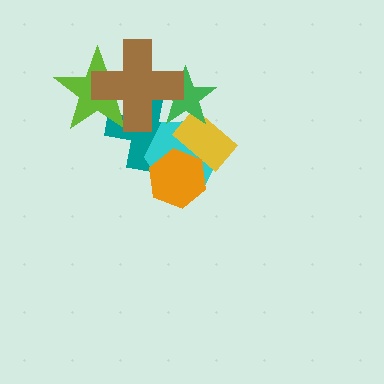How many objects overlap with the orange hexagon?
3 objects overlap with the orange hexagon.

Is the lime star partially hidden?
Yes, it is partially covered by another shape.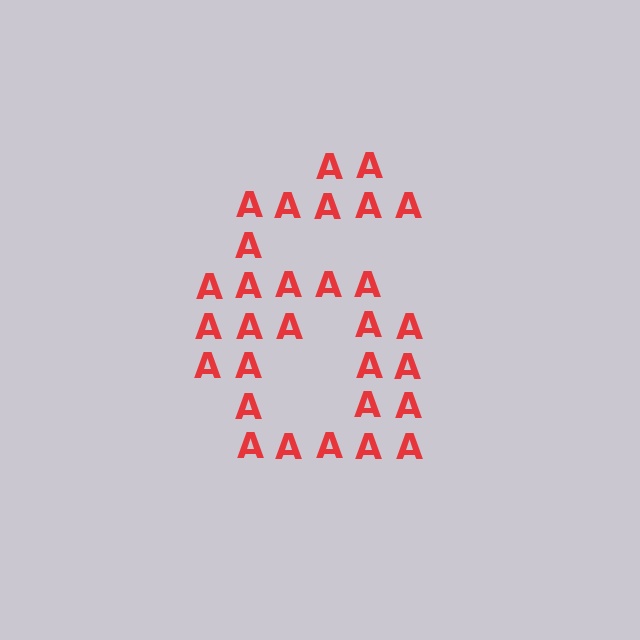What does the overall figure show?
The overall figure shows the digit 6.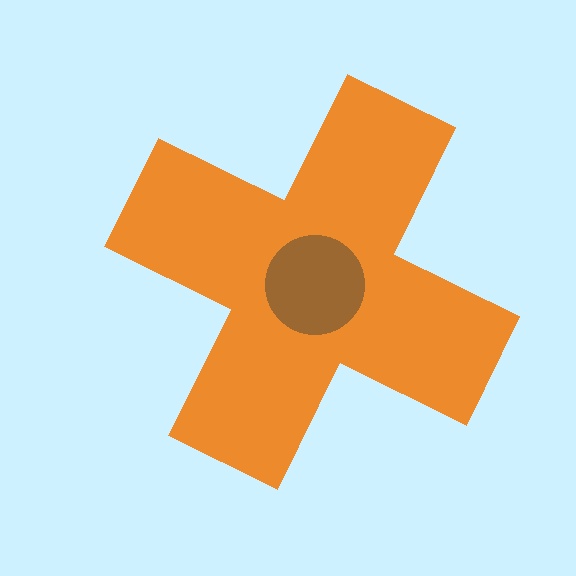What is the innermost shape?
The brown circle.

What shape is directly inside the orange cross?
The brown circle.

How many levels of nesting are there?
2.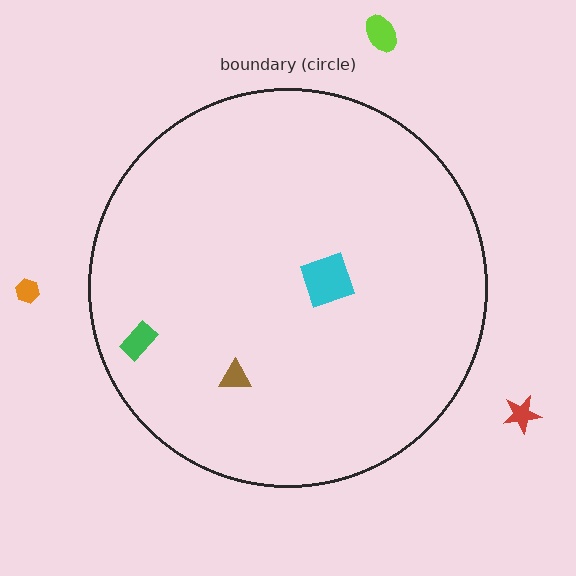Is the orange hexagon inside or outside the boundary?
Outside.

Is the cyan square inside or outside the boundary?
Inside.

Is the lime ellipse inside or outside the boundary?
Outside.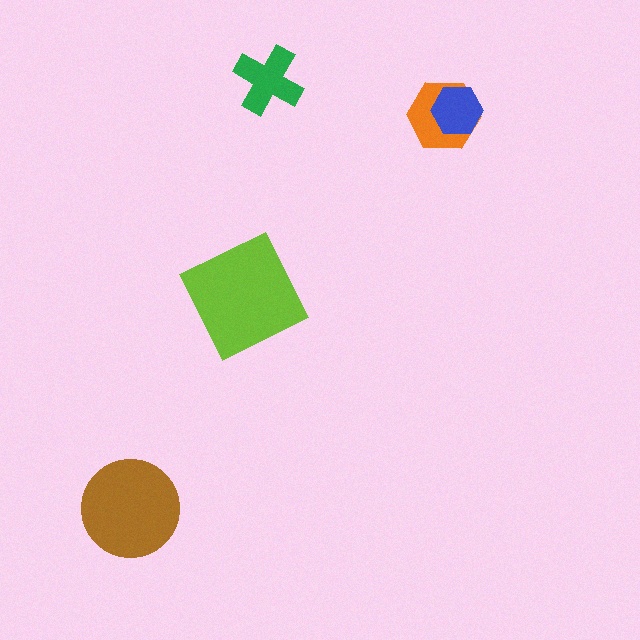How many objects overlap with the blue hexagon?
1 object overlaps with the blue hexagon.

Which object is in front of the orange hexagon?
The blue hexagon is in front of the orange hexagon.